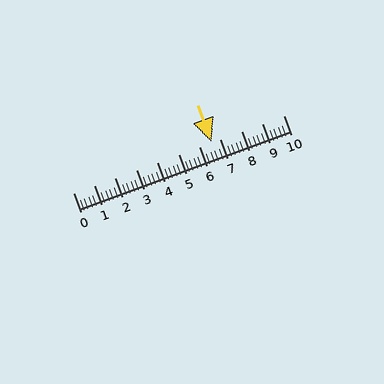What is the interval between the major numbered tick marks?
The major tick marks are spaced 1 units apart.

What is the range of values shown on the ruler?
The ruler shows values from 0 to 10.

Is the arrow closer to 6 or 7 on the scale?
The arrow is closer to 7.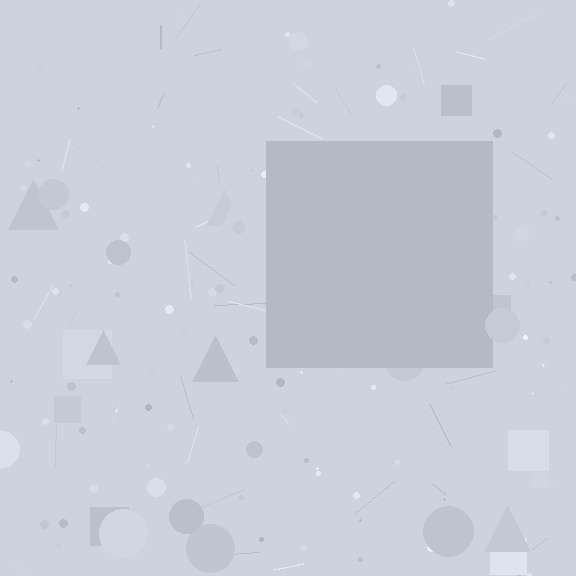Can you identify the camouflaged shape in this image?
The camouflaged shape is a square.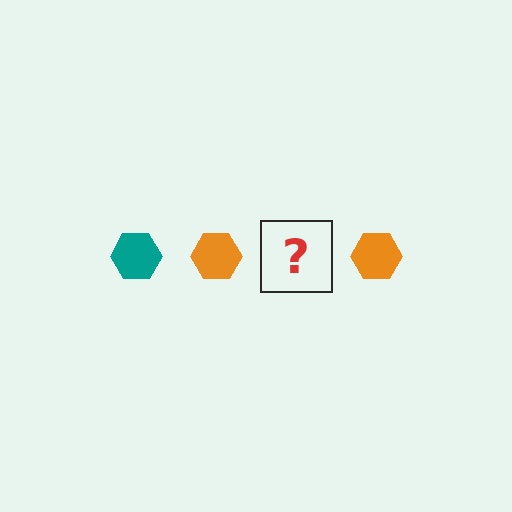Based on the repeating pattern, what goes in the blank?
The blank should be a teal hexagon.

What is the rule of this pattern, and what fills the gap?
The rule is that the pattern cycles through teal, orange hexagons. The gap should be filled with a teal hexagon.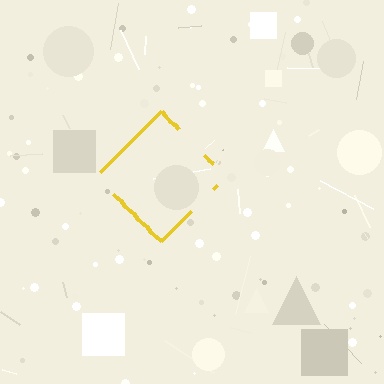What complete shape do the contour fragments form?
The contour fragments form a diamond.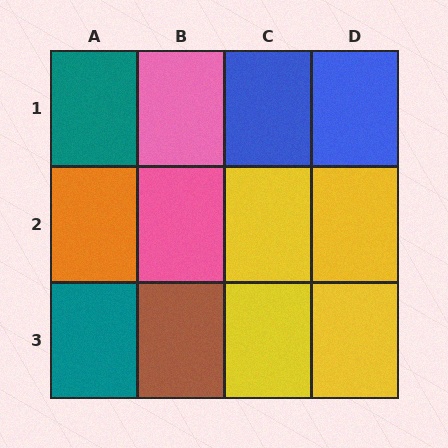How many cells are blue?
2 cells are blue.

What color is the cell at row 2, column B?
Pink.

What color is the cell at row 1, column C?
Blue.